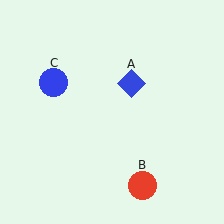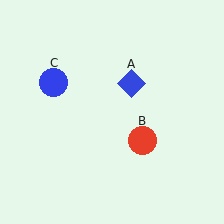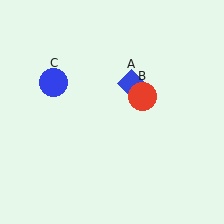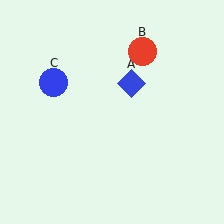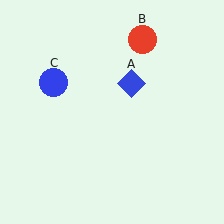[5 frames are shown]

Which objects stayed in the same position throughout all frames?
Blue diamond (object A) and blue circle (object C) remained stationary.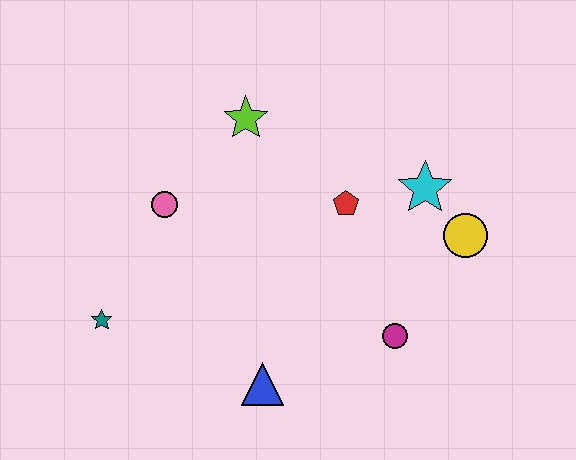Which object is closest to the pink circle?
The lime star is closest to the pink circle.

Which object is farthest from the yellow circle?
The teal star is farthest from the yellow circle.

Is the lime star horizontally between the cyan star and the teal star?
Yes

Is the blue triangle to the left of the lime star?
No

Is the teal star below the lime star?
Yes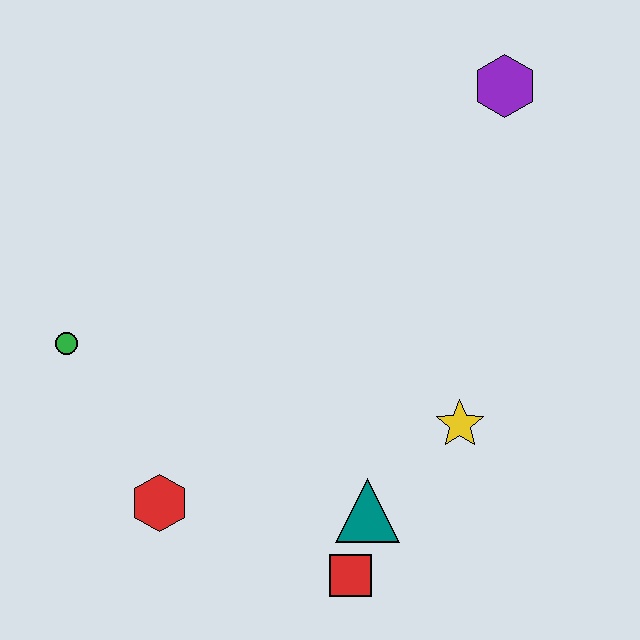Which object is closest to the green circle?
The red hexagon is closest to the green circle.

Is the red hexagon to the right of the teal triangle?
No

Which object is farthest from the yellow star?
The green circle is farthest from the yellow star.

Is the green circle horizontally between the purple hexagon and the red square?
No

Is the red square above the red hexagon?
No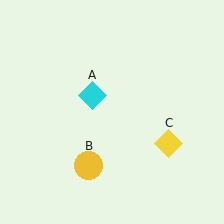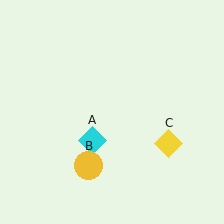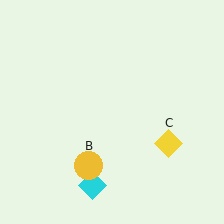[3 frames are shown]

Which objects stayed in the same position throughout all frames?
Yellow circle (object B) and yellow diamond (object C) remained stationary.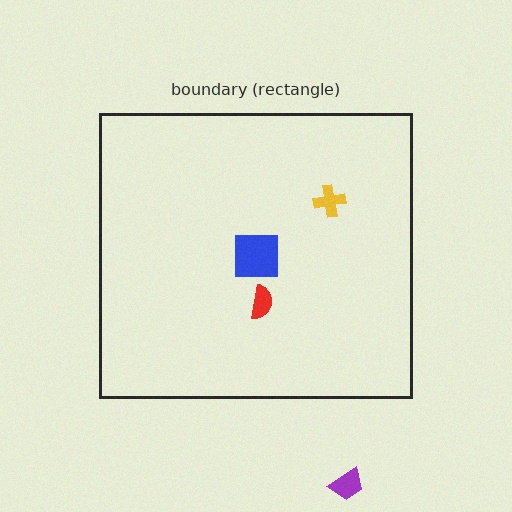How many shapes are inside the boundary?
3 inside, 1 outside.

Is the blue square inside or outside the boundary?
Inside.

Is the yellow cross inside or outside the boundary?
Inside.